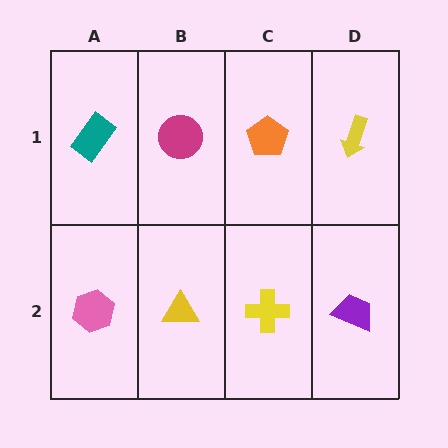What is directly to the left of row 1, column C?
A magenta circle.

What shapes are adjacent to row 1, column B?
A yellow triangle (row 2, column B), a teal rectangle (row 1, column A), an orange pentagon (row 1, column C).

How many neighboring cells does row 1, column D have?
2.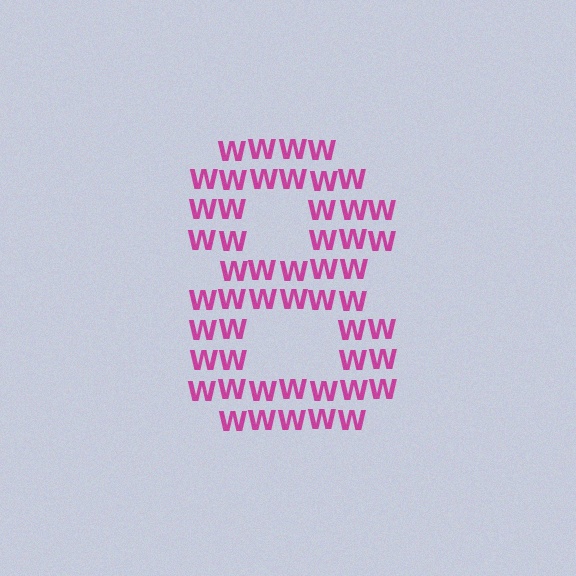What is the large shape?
The large shape is the digit 8.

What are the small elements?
The small elements are letter W's.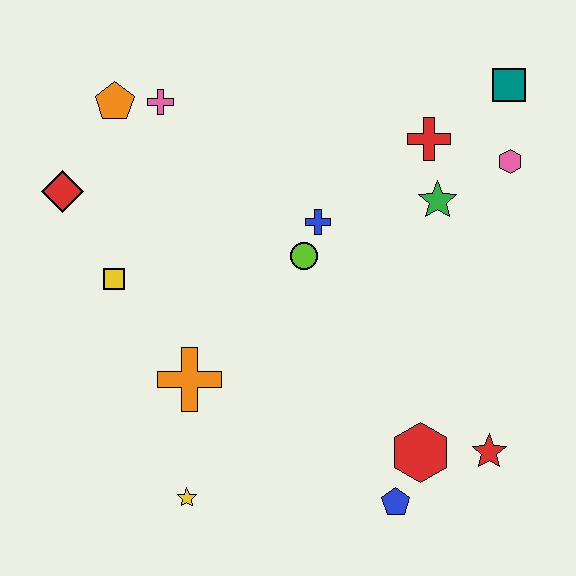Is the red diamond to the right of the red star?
No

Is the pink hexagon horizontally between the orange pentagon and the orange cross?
No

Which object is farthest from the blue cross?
The yellow star is farthest from the blue cross.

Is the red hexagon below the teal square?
Yes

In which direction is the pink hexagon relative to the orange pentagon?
The pink hexagon is to the right of the orange pentagon.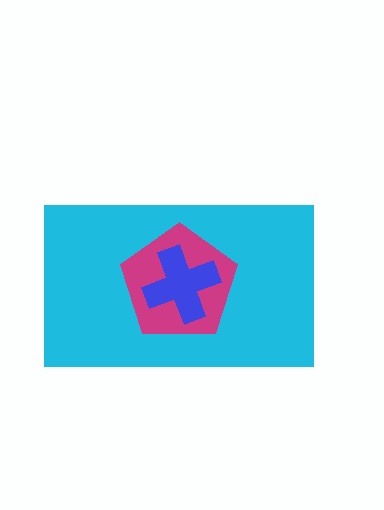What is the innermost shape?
The blue cross.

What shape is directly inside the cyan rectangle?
The magenta pentagon.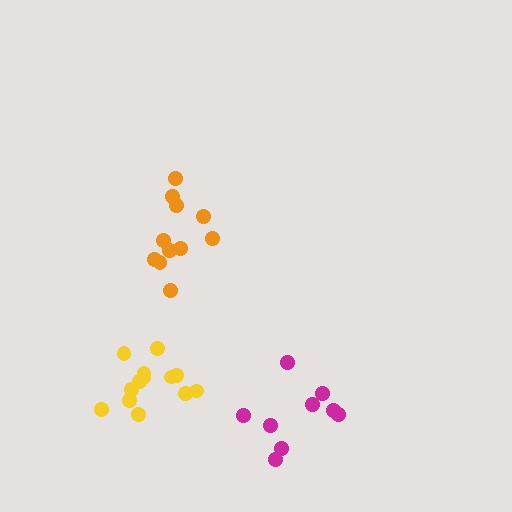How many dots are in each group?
Group 1: 11 dots, Group 2: 9 dots, Group 3: 13 dots (33 total).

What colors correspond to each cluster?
The clusters are colored: orange, magenta, yellow.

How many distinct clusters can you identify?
There are 3 distinct clusters.